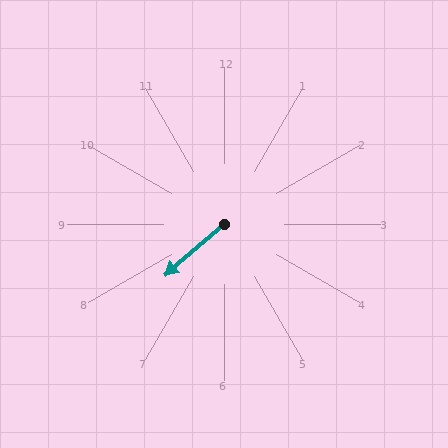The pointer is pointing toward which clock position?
Roughly 8 o'clock.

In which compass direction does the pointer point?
Southwest.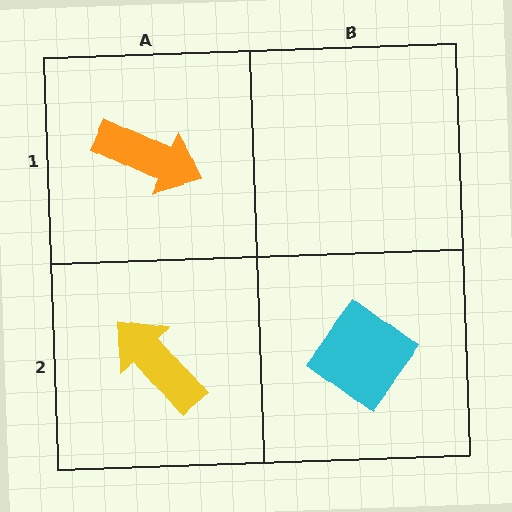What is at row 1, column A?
An orange arrow.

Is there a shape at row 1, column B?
No, that cell is empty.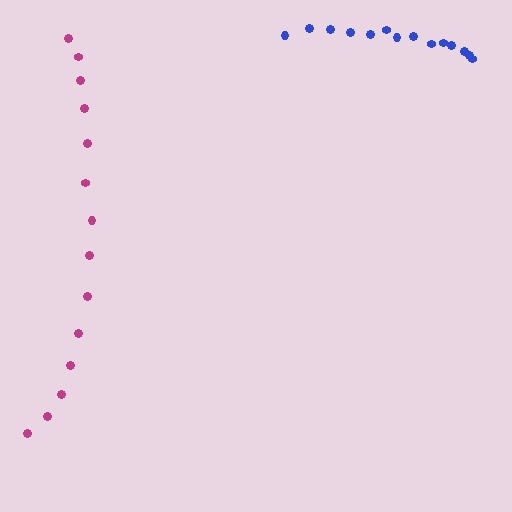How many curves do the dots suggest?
There are 2 distinct paths.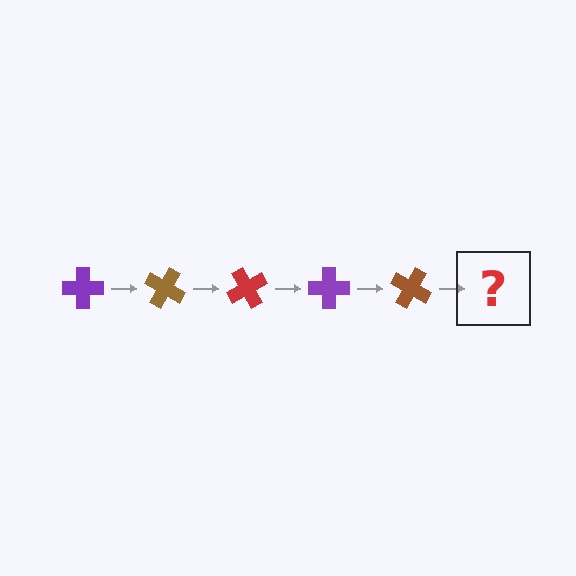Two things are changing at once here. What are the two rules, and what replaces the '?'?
The two rules are that it rotates 30 degrees each step and the color cycles through purple, brown, and red. The '?' should be a red cross, rotated 150 degrees from the start.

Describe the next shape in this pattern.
It should be a red cross, rotated 150 degrees from the start.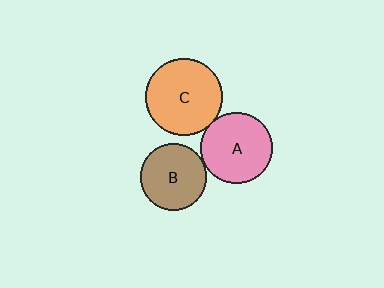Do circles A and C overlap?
Yes.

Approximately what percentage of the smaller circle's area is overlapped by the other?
Approximately 5%.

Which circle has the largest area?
Circle C (orange).